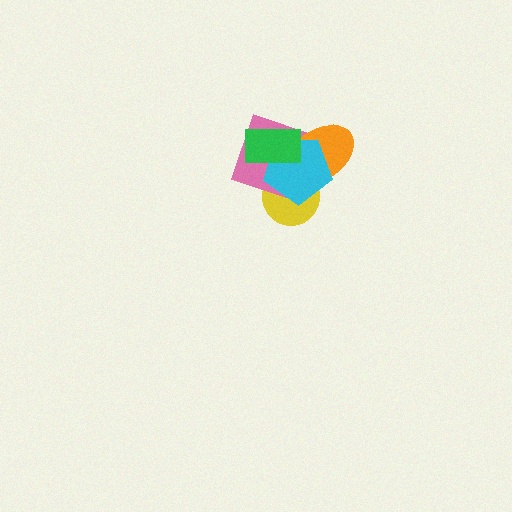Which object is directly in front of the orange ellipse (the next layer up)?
The cyan pentagon is directly in front of the orange ellipse.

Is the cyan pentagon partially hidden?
Yes, it is partially covered by another shape.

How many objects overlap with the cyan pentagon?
4 objects overlap with the cyan pentagon.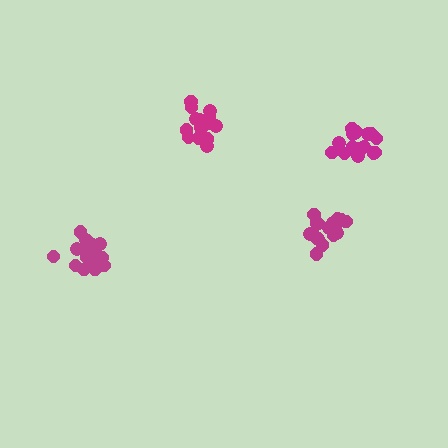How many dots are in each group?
Group 1: 19 dots, Group 2: 18 dots, Group 3: 16 dots, Group 4: 16 dots (69 total).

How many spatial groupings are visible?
There are 4 spatial groupings.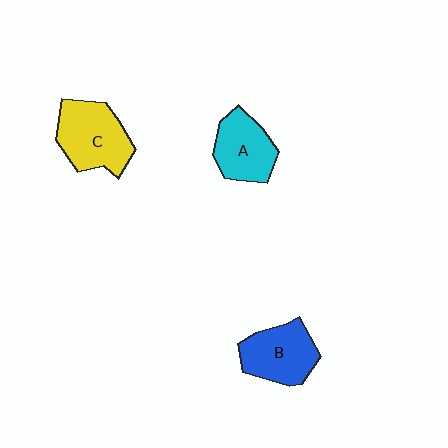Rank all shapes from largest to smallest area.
From largest to smallest: C (yellow), B (blue), A (cyan).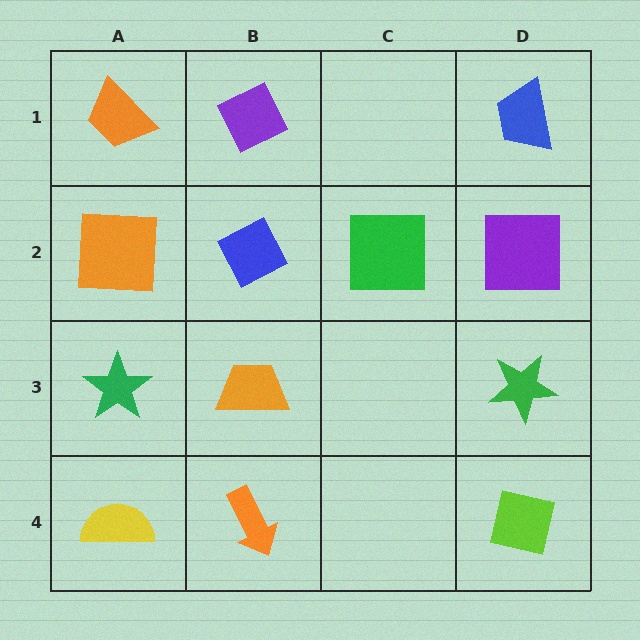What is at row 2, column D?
A purple square.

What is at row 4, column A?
A yellow semicircle.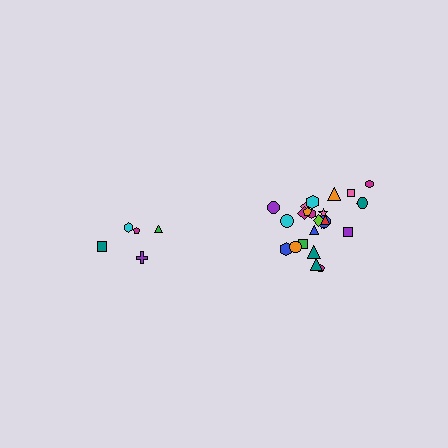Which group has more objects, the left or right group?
The right group.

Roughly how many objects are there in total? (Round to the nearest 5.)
Roughly 30 objects in total.